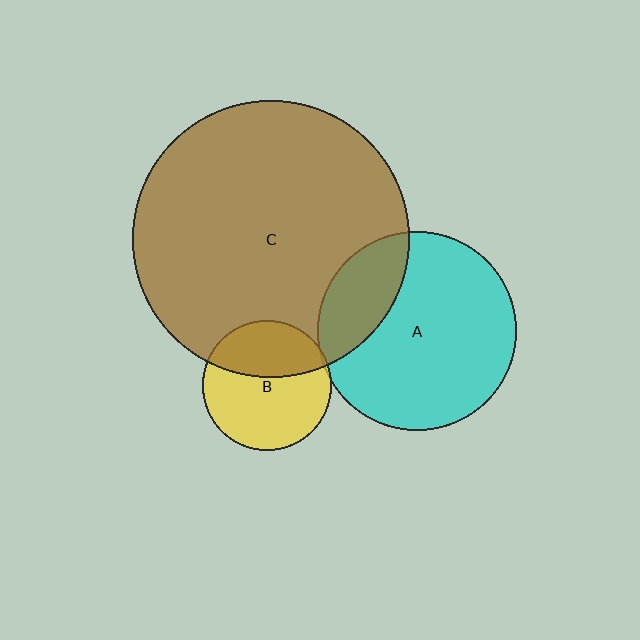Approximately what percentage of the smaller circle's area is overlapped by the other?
Approximately 40%.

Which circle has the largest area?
Circle C (brown).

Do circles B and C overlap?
Yes.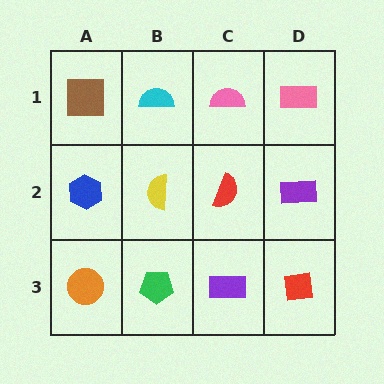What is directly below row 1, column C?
A red semicircle.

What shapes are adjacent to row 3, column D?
A purple rectangle (row 2, column D), a purple rectangle (row 3, column C).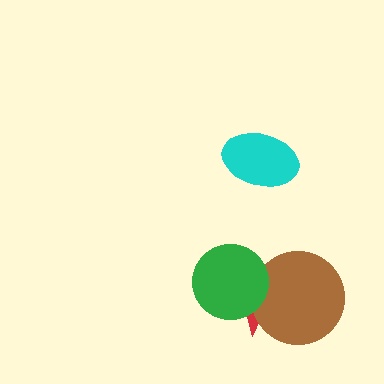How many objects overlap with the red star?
2 objects overlap with the red star.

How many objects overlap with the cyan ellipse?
0 objects overlap with the cyan ellipse.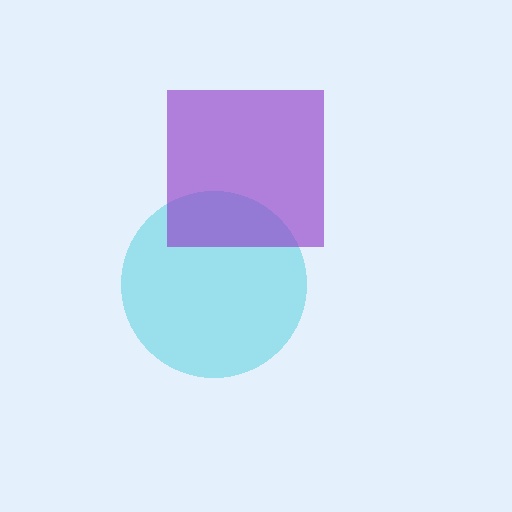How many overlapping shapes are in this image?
There are 2 overlapping shapes in the image.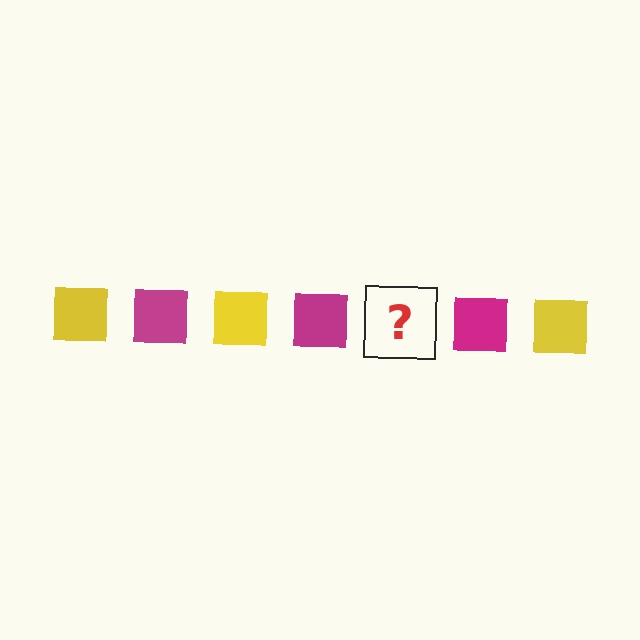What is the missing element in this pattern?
The missing element is a yellow square.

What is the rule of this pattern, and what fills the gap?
The rule is that the pattern cycles through yellow, magenta squares. The gap should be filled with a yellow square.